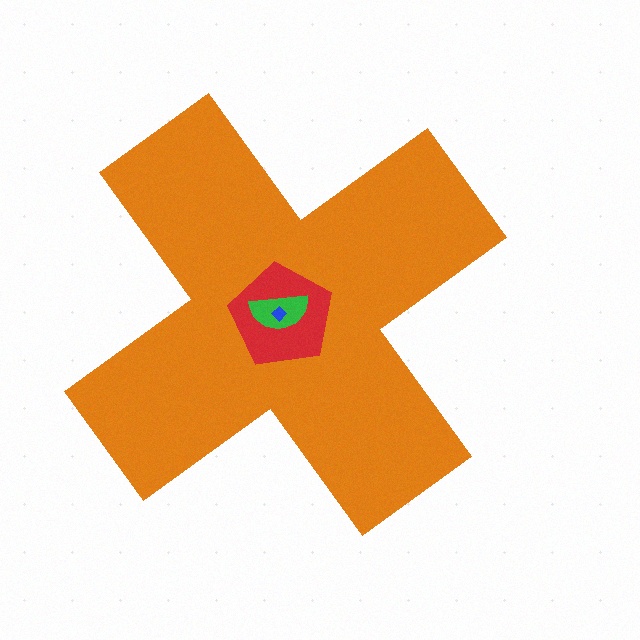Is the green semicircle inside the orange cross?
Yes.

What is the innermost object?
The blue diamond.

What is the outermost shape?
The orange cross.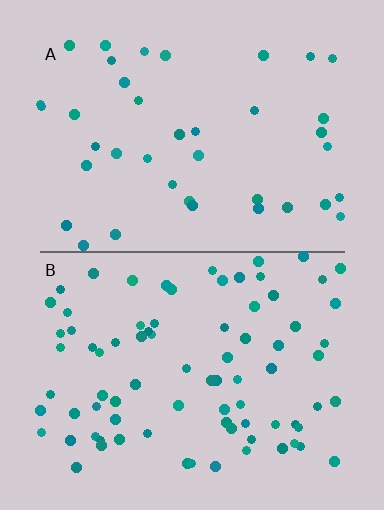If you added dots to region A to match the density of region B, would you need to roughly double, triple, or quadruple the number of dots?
Approximately double.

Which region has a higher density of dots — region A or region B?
B (the bottom).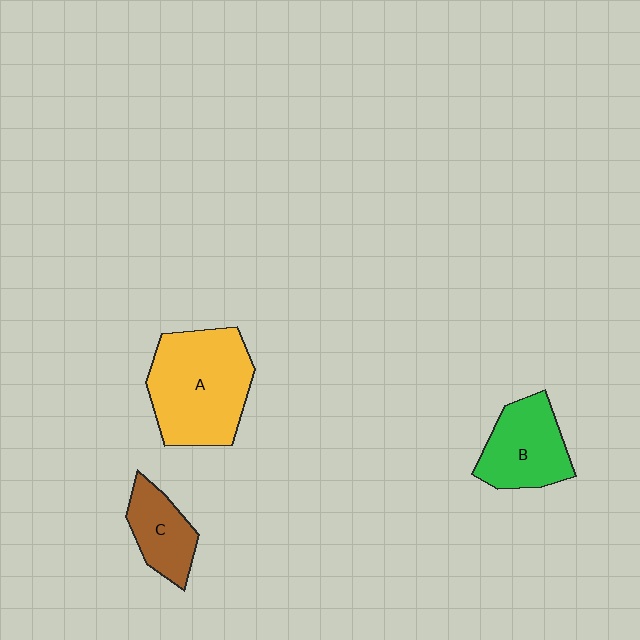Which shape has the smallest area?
Shape C (brown).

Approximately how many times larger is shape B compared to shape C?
Approximately 1.4 times.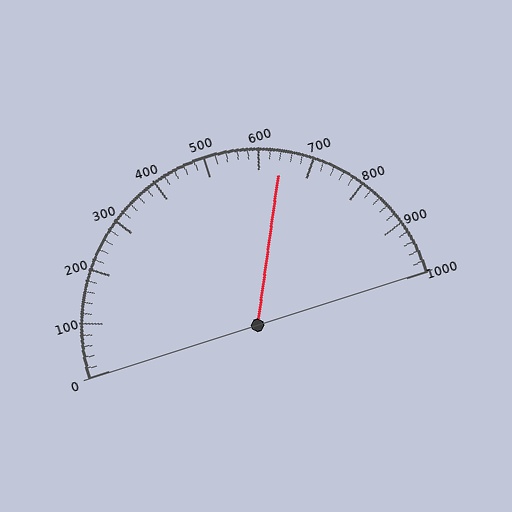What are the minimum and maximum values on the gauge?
The gauge ranges from 0 to 1000.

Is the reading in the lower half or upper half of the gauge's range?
The reading is in the upper half of the range (0 to 1000).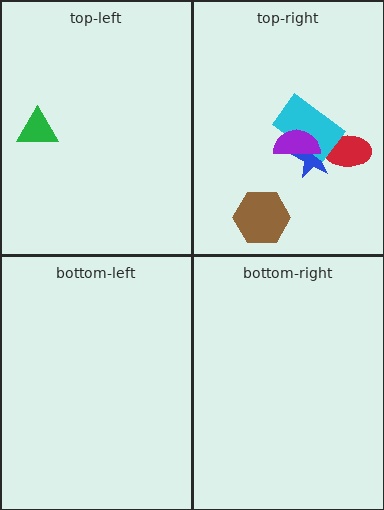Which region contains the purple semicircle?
The top-right region.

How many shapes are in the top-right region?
5.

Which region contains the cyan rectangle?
The top-right region.